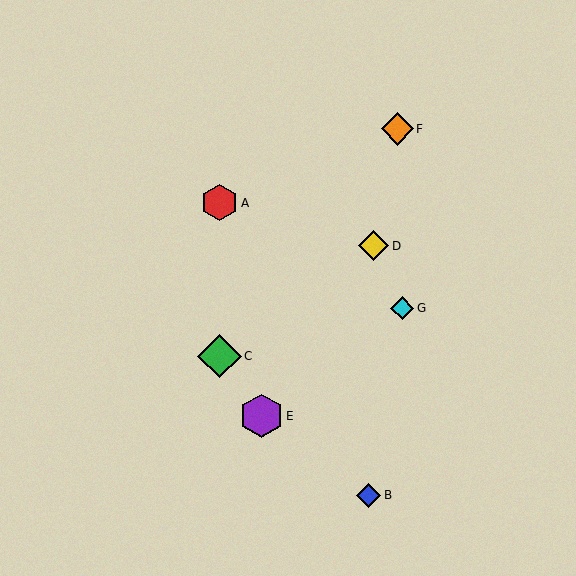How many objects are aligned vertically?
2 objects (A, C) are aligned vertically.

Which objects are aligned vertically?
Objects A, C are aligned vertically.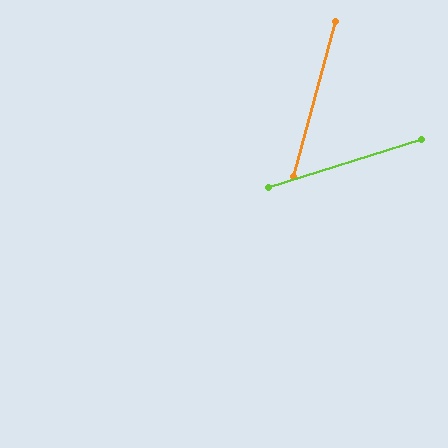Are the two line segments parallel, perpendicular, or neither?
Neither parallel nor perpendicular — they differ by about 57°.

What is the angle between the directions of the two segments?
Approximately 57 degrees.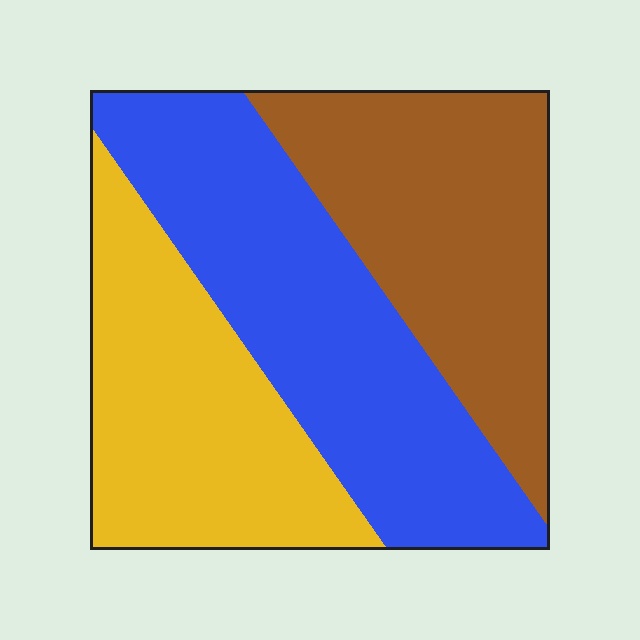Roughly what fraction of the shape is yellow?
Yellow covers around 30% of the shape.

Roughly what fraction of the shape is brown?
Brown covers around 30% of the shape.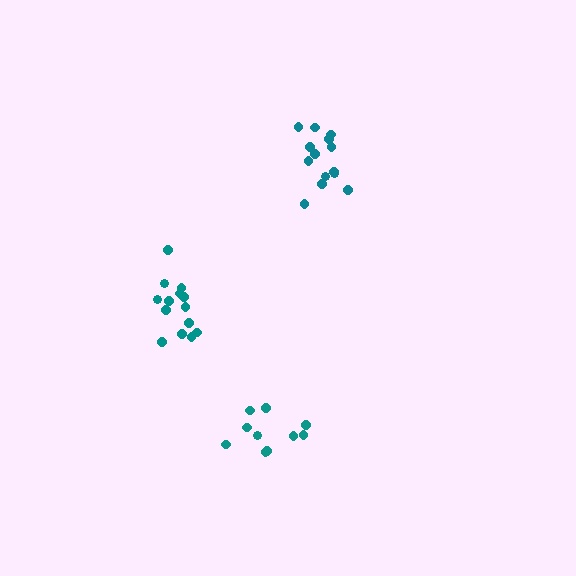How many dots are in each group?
Group 1: 10 dots, Group 2: 14 dots, Group 3: 14 dots (38 total).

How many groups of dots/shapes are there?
There are 3 groups.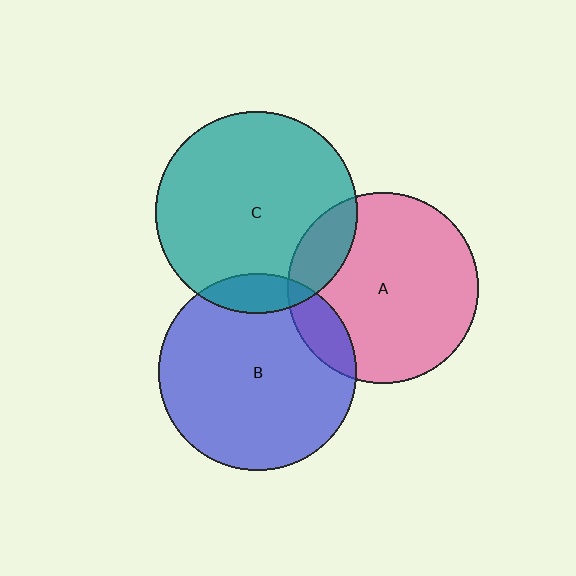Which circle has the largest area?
Circle C (teal).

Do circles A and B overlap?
Yes.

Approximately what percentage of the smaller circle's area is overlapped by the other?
Approximately 15%.